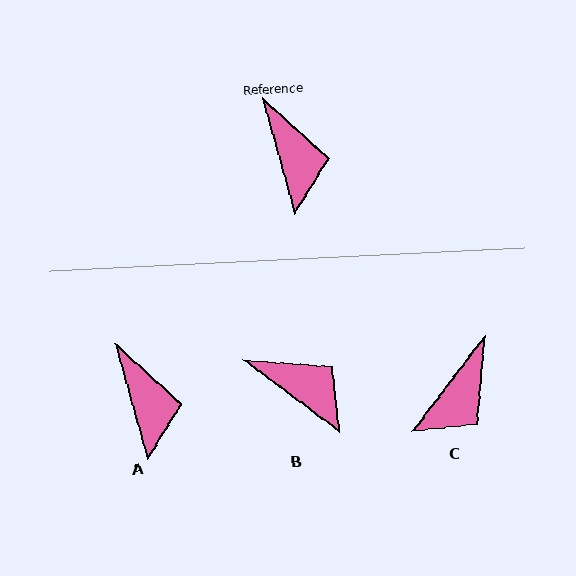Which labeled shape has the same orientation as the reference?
A.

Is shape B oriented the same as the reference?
No, it is off by about 38 degrees.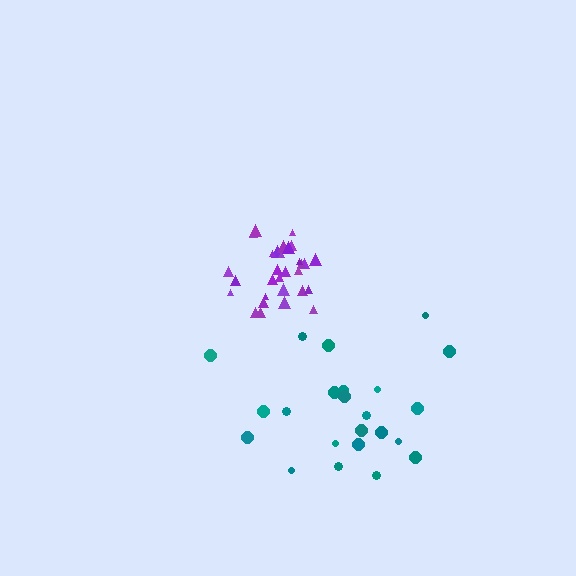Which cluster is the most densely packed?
Purple.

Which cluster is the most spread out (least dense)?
Teal.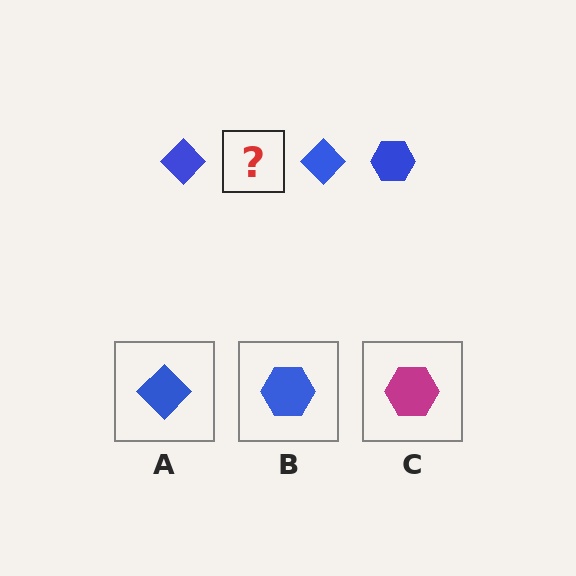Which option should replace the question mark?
Option B.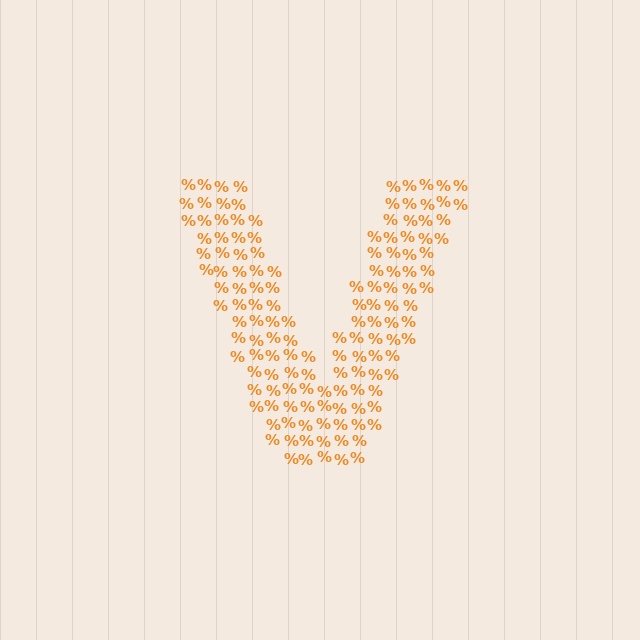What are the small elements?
The small elements are percent signs.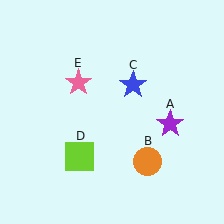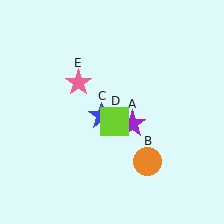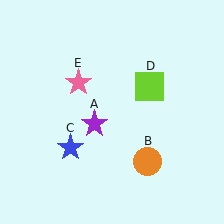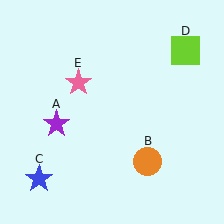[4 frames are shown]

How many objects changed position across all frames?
3 objects changed position: purple star (object A), blue star (object C), lime square (object D).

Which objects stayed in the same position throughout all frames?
Orange circle (object B) and pink star (object E) remained stationary.